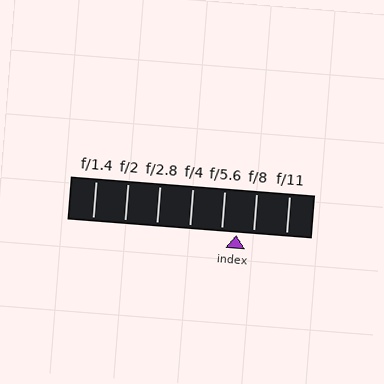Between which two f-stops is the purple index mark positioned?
The index mark is between f/5.6 and f/8.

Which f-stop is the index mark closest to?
The index mark is closest to f/5.6.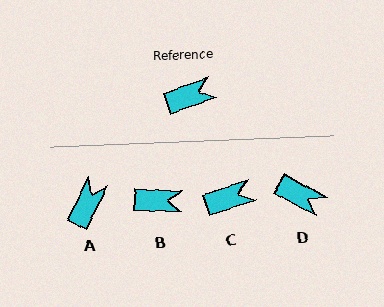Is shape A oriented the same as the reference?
No, it is off by about 44 degrees.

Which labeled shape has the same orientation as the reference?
C.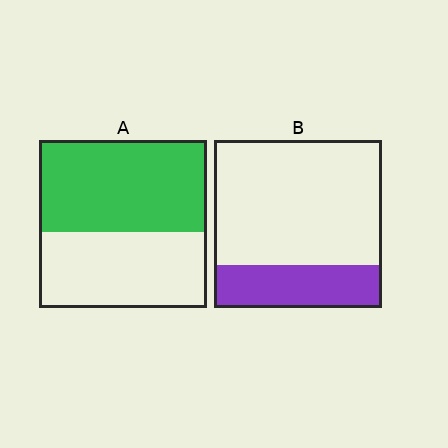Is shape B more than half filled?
No.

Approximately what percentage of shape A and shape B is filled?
A is approximately 55% and B is approximately 25%.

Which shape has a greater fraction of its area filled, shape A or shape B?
Shape A.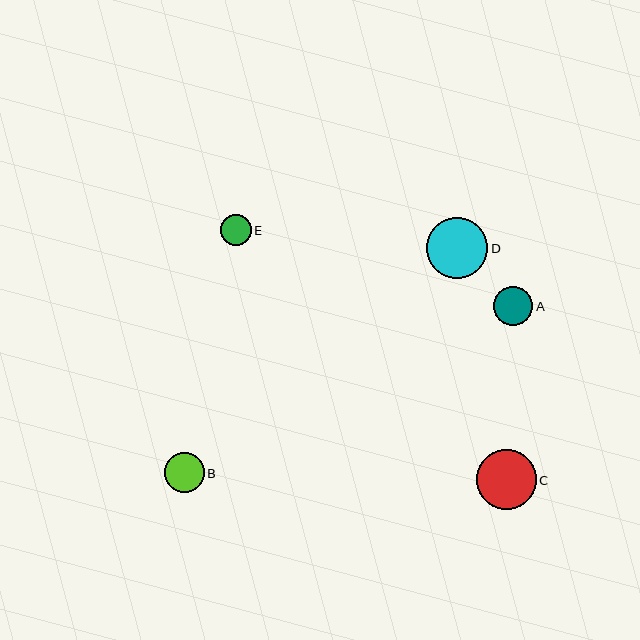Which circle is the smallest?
Circle E is the smallest with a size of approximately 31 pixels.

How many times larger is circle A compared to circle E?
Circle A is approximately 1.3 times the size of circle E.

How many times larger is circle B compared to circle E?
Circle B is approximately 1.3 times the size of circle E.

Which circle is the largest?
Circle D is the largest with a size of approximately 61 pixels.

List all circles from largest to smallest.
From largest to smallest: D, C, B, A, E.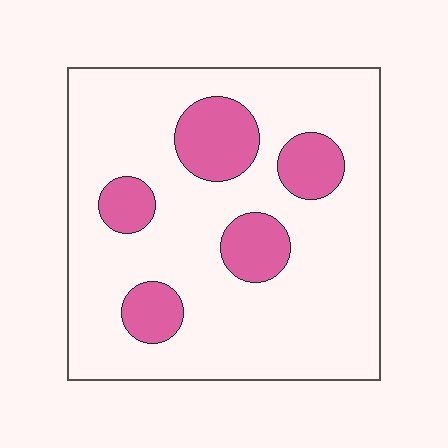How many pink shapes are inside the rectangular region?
5.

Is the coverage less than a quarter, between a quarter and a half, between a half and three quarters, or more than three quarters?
Less than a quarter.